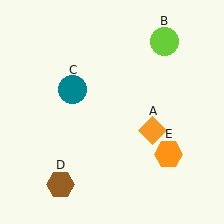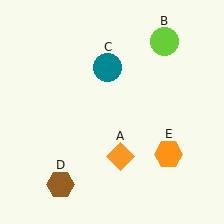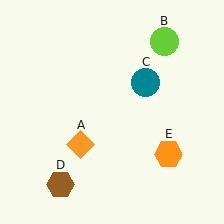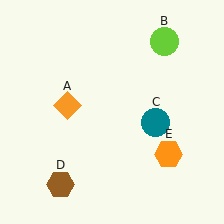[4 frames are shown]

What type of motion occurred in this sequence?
The orange diamond (object A), teal circle (object C) rotated clockwise around the center of the scene.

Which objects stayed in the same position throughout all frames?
Lime circle (object B) and brown hexagon (object D) and orange hexagon (object E) remained stationary.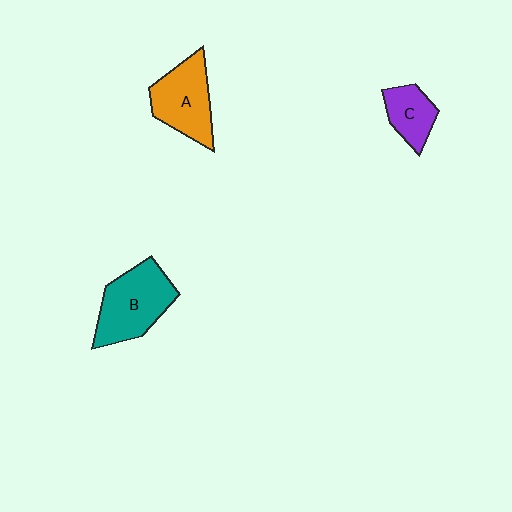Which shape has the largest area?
Shape B (teal).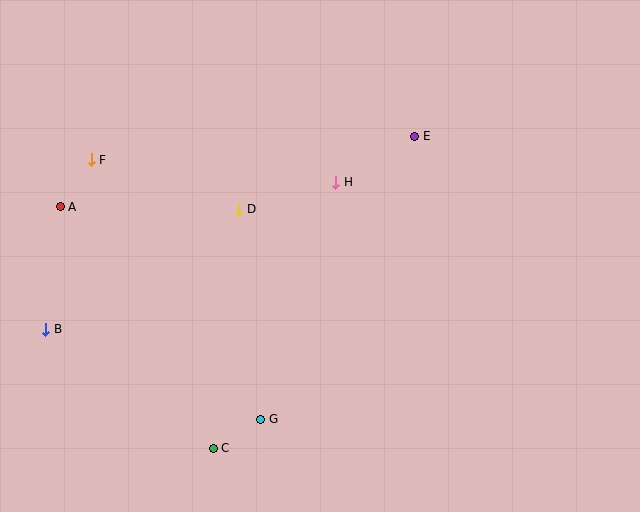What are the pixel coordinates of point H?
Point H is at (336, 182).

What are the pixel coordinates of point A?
Point A is at (60, 207).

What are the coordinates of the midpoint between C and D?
The midpoint between C and D is at (226, 329).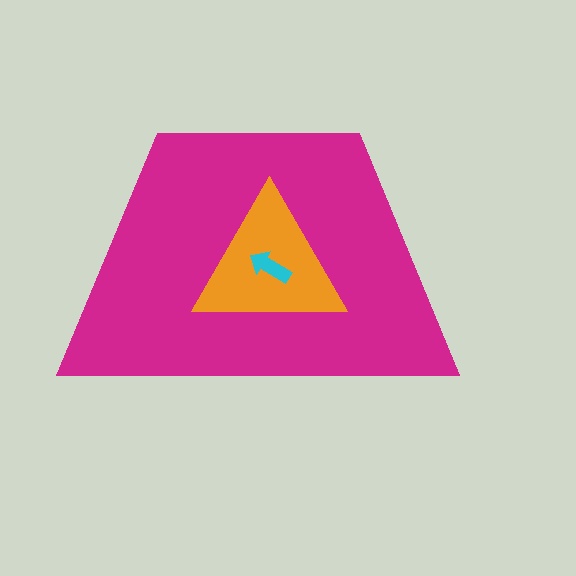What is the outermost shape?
The magenta trapezoid.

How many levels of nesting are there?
3.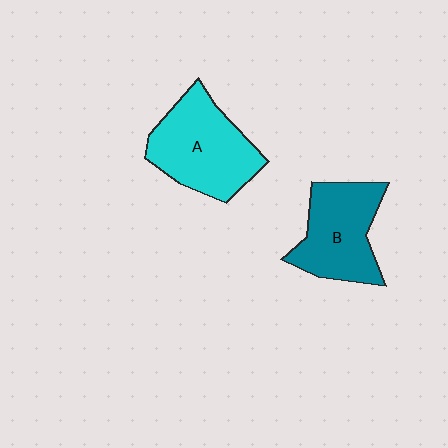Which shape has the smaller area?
Shape B (teal).